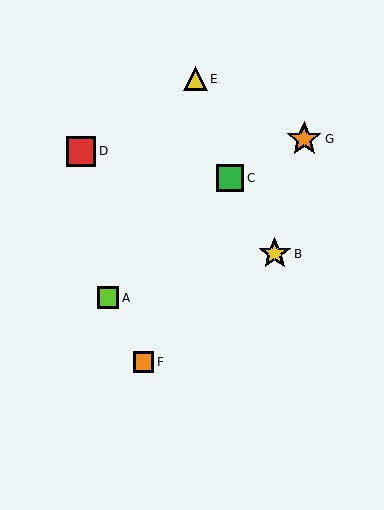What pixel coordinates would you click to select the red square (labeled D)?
Click at (81, 151) to select the red square D.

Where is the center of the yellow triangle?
The center of the yellow triangle is at (195, 79).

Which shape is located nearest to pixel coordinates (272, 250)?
The yellow star (labeled B) at (275, 254) is nearest to that location.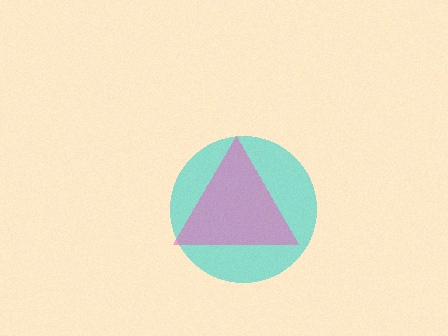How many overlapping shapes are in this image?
There are 2 overlapping shapes in the image.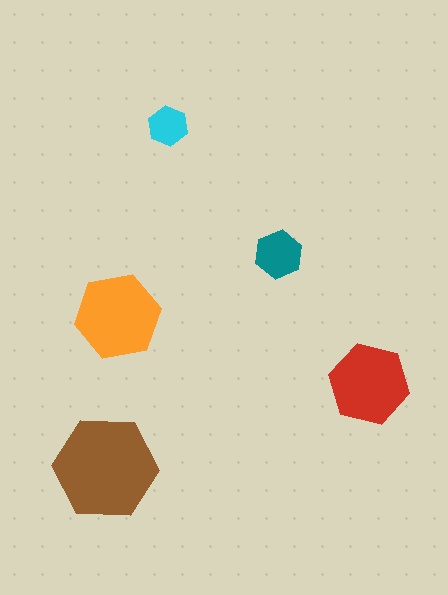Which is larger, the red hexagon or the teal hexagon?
The red one.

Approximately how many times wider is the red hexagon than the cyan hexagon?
About 2 times wider.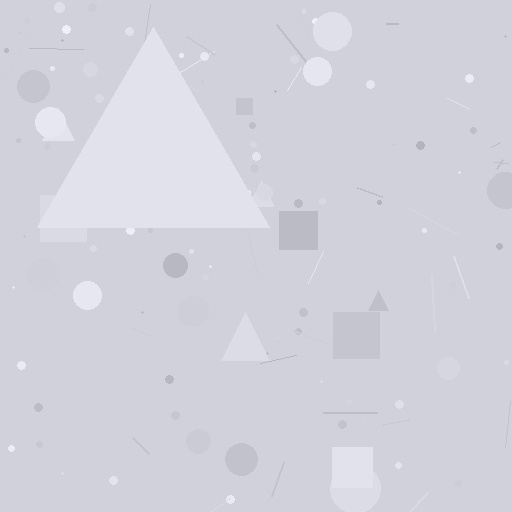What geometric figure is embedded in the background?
A triangle is embedded in the background.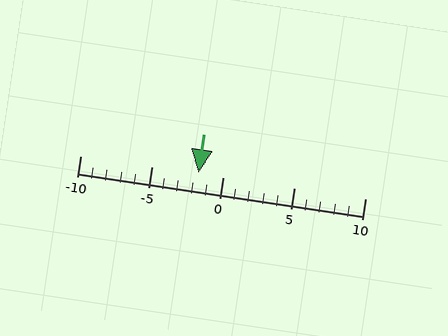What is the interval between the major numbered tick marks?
The major tick marks are spaced 5 units apart.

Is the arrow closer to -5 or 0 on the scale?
The arrow is closer to 0.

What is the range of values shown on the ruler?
The ruler shows values from -10 to 10.